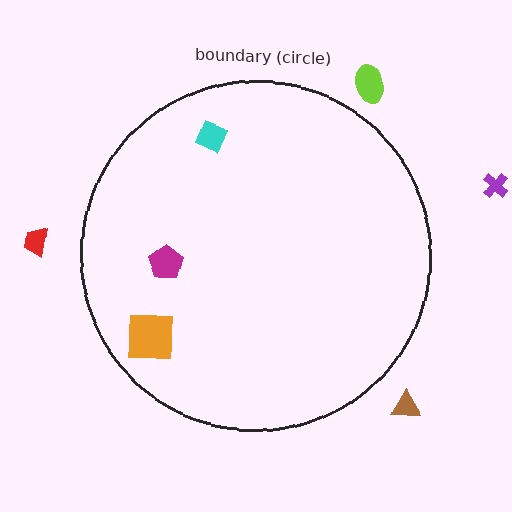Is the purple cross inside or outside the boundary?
Outside.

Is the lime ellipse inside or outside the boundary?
Outside.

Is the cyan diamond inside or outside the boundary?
Inside.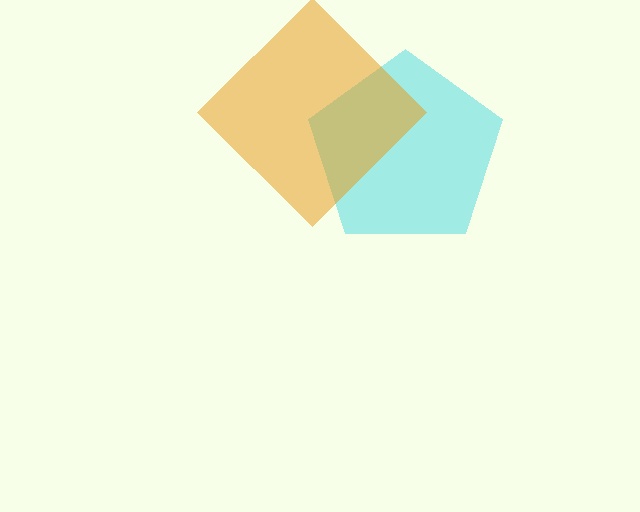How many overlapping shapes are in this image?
There are 2 overlapping shapes in the image.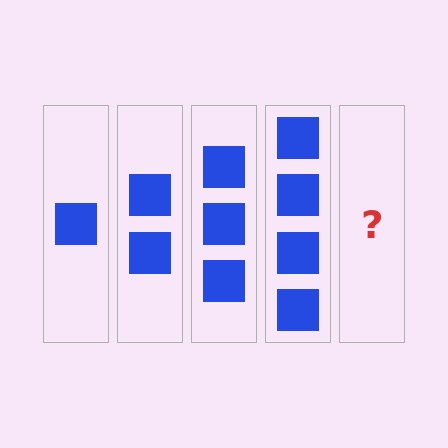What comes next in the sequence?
The next element should be 5 squares.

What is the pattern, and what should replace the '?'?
The pattern is that each step adds one more square. The '?' should be 5 squares.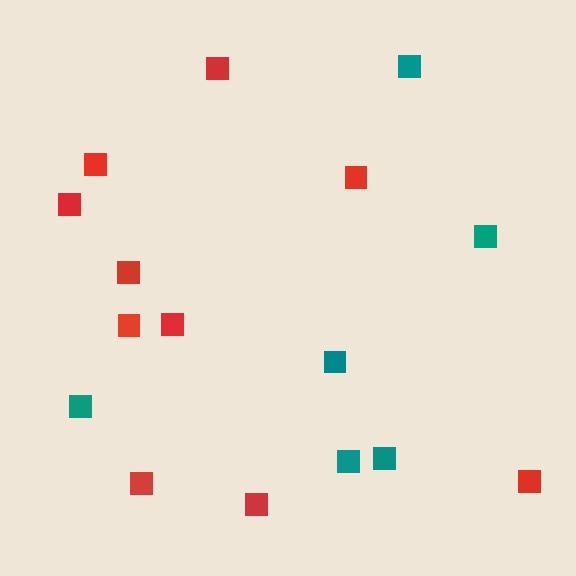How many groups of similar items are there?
There are 2 groups: one group of teal squares (6) and one group of red squares (10).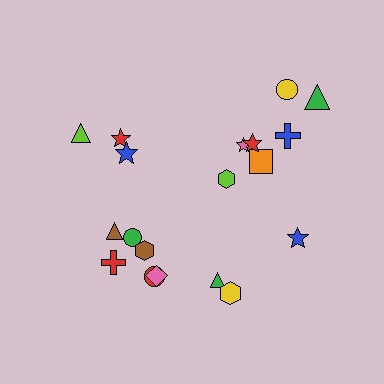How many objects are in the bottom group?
There are 8 objects.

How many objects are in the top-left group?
There are 3 objects.